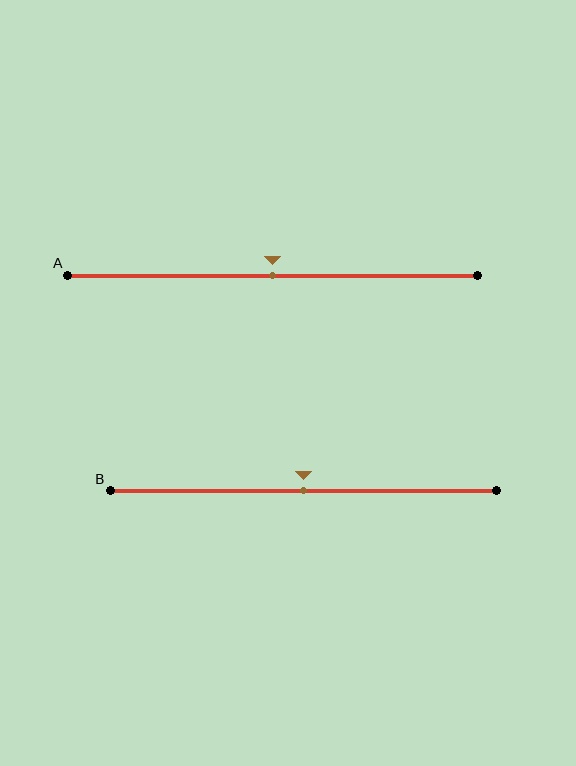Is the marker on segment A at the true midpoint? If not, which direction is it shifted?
Yes, the marker on segment A is at the true midpoint.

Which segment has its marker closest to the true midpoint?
Segment A has its marker closest to the true midpoint.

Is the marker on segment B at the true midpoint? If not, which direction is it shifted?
Yes, the marker on segment B is at the true midpoint.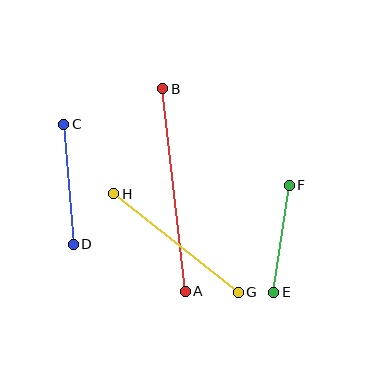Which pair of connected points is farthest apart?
Points A and B are farthest apart.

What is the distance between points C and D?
The distance is approximately 120 pixels.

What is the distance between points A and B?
The distance is approximately 204 pixels.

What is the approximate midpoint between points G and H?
The midpoint is at approximately (176, 243) pixels.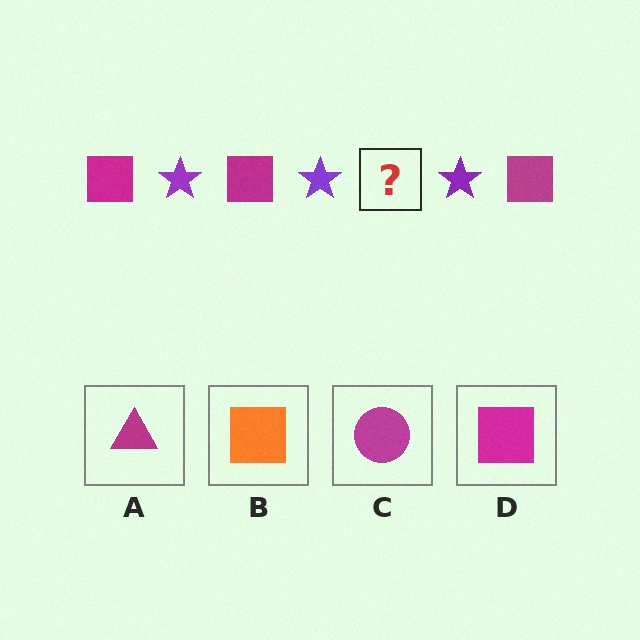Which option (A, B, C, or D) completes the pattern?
D.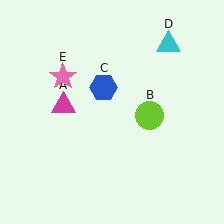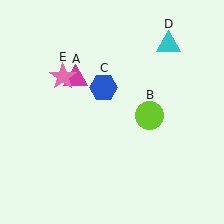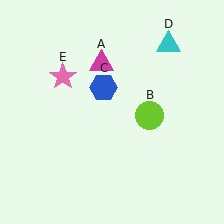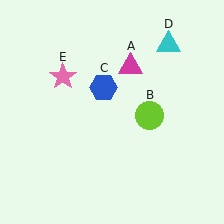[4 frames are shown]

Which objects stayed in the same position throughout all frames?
Lime circle (object B) and blue hexagon (object C) and cyan triangle (object D) and pink star (object E) remained stationary.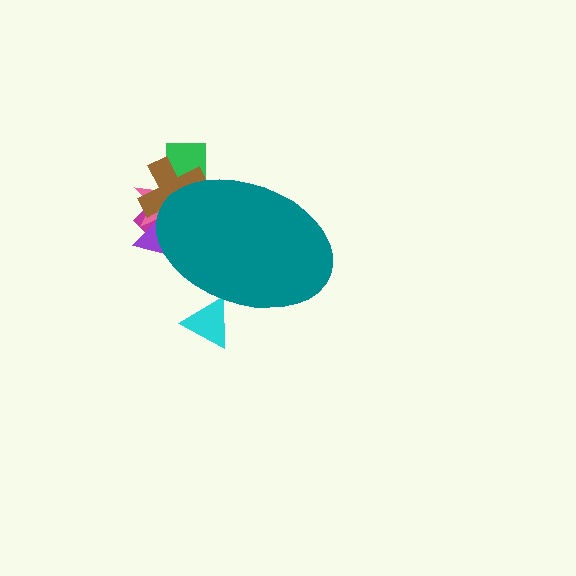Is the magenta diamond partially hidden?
Yes, the magenta diamond is partially hidden behind the teal ellipse.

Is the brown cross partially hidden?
Yes, the brown cross is partially hidden behind the teal ellipse.